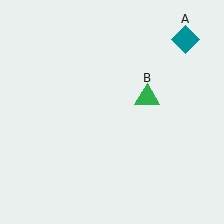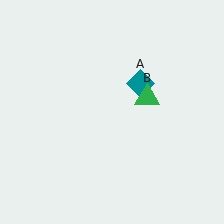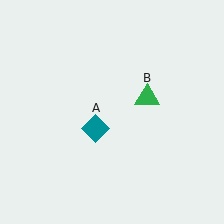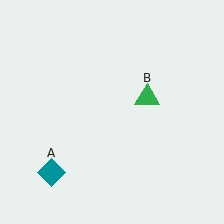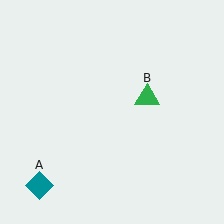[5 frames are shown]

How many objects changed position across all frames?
1 object changed position: teal diamond (object A).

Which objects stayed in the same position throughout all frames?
Green triangle (object B) remained stationary.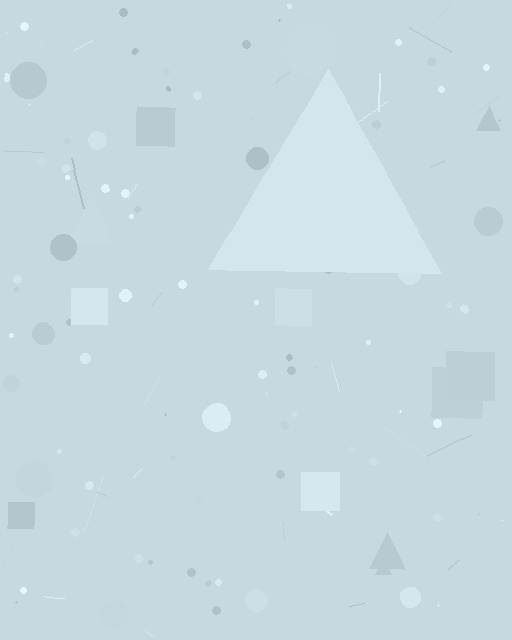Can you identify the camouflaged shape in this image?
The camouflaged shape is a triangle.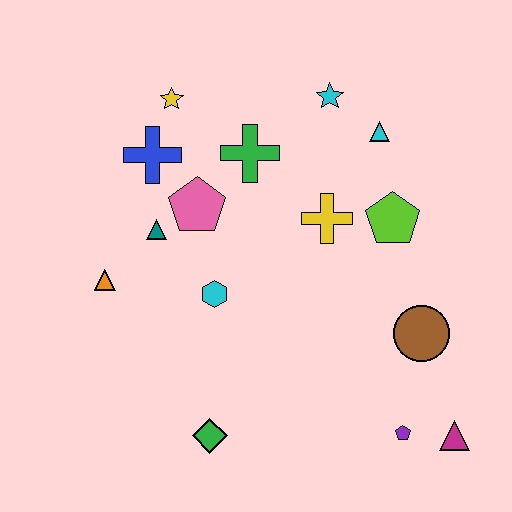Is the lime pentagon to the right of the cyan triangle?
Yes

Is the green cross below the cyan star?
Yes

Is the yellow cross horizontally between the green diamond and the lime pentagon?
Yes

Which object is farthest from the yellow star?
The magenta triangle is farthest from the yellow star.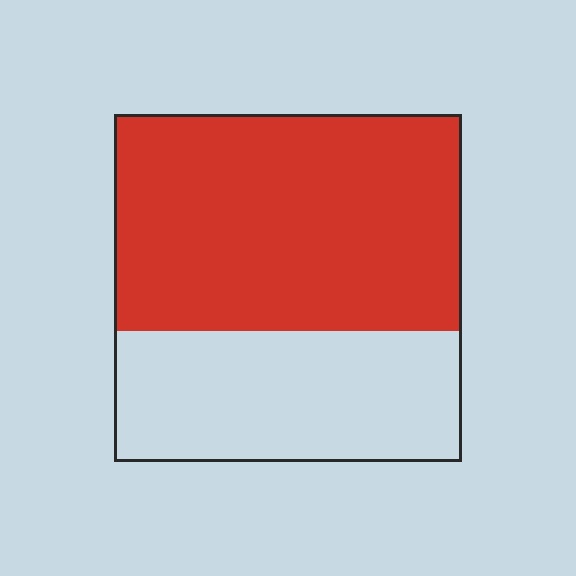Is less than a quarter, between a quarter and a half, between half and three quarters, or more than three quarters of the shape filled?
Between half and three quarters.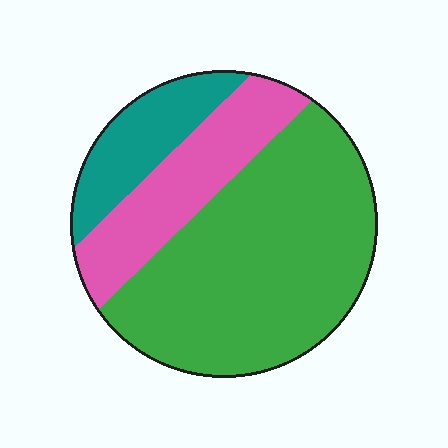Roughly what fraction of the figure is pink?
Pink takes up about one quarter (1/4) of the figure.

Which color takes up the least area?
Teal, at roughly 15%.